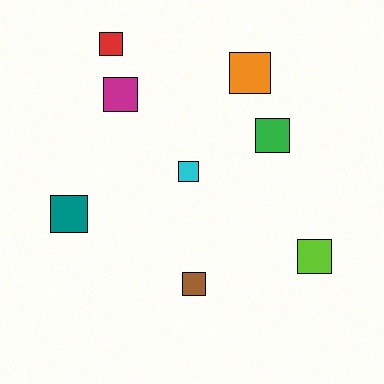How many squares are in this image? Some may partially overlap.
There are 8 squares.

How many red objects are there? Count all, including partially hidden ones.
There is 1 red object.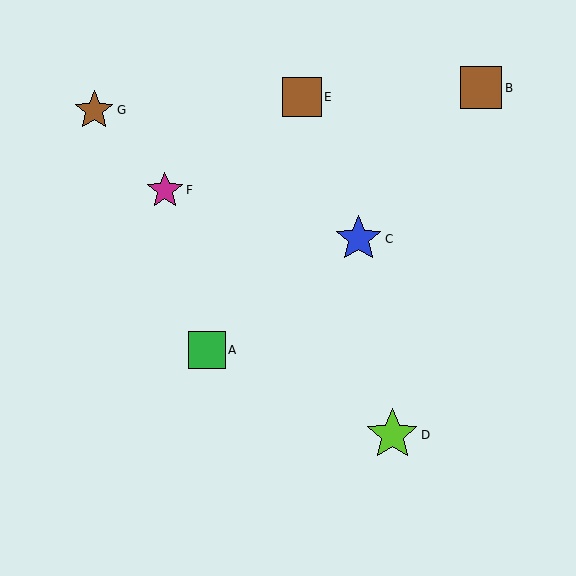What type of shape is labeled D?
Shape D is a lime star.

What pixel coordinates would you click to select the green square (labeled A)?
Click at (207, 350) to select the green square A.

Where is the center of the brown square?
The center of the brown square is at (481, 88).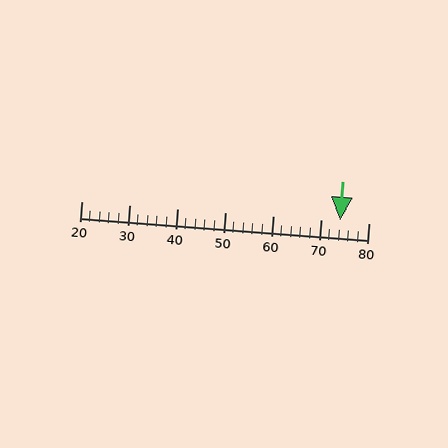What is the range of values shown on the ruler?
The ruler shows values from 20 to 80.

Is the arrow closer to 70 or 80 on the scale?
The arrow is closer to 70.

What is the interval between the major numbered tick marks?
The major tick marks are spaced 10 units apart.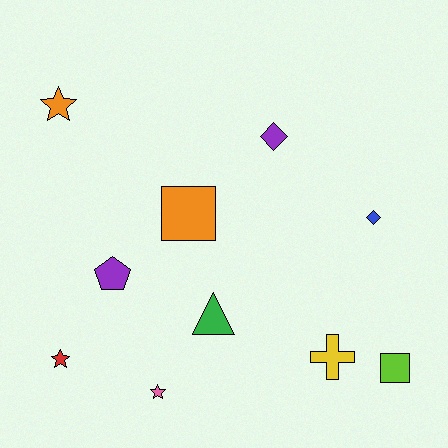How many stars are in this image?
There are 3 stars.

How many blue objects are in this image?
There is 1 blue object.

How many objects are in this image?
There are 10 objects.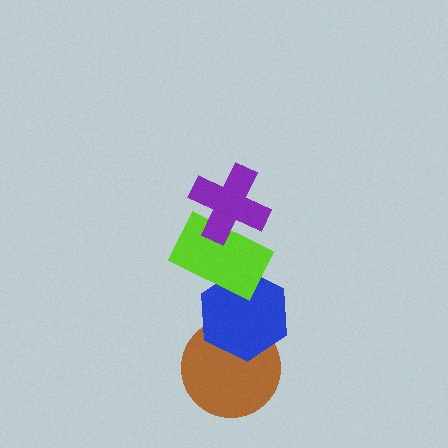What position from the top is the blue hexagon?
The blue hexagon is 3rd from the top.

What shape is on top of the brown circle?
The blue hexagon is on top of the brown circle.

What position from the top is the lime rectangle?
The lime rectangle is 2nd from the top.